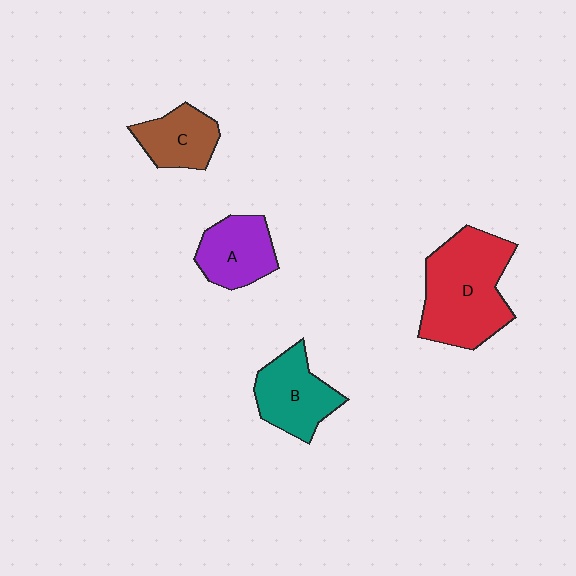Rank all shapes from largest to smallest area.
From largest to smallest: D (red), B (teal), A (purple), C (brown).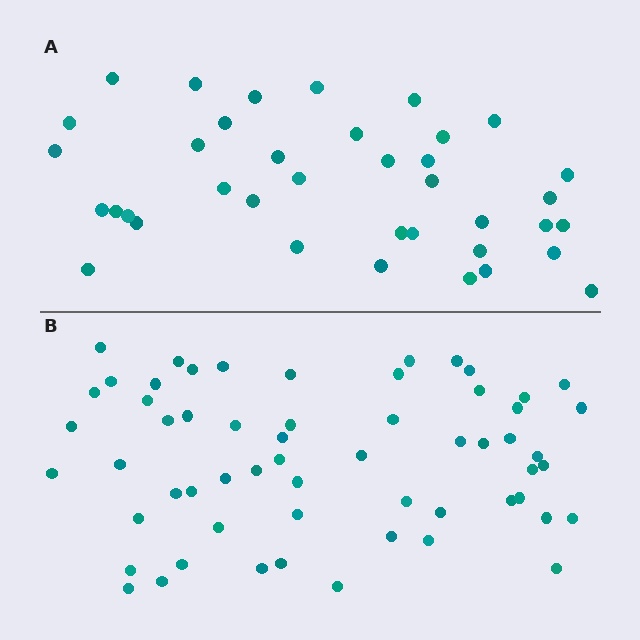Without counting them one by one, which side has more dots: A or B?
Region B (the bottom region) has more dots.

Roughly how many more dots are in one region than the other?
Region B has approximately 20 more dots than region A.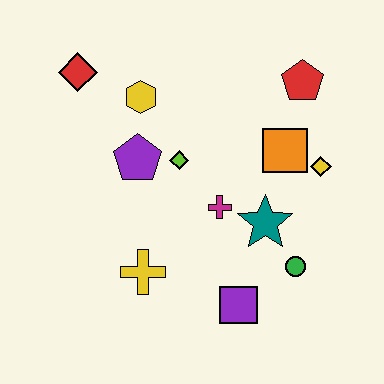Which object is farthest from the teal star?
The red diamond is farthest from the teal star.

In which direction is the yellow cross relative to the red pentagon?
The yellow cross is below the red pentagon.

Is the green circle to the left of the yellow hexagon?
No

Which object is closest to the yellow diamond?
The orange square is closest to the yellow diamond.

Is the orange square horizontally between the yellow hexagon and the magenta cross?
No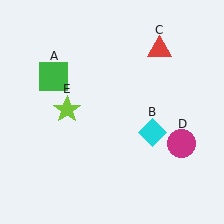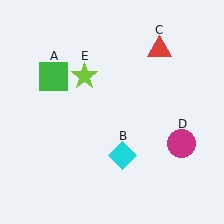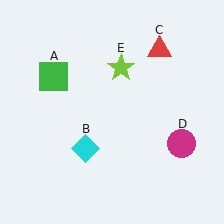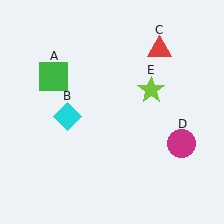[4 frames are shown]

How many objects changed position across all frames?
2 objects changed position: cyan diamond (object B), lime star (object E).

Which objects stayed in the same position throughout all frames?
Green square (object A) and red triangle (object C) and magenta circle (object D) remained stationary.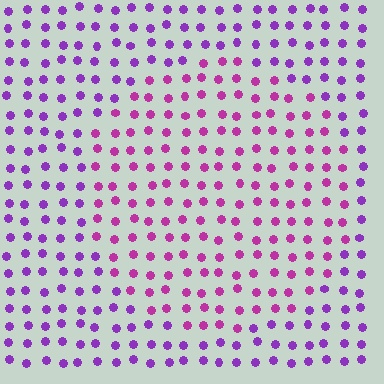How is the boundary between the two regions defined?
The boundary is defined purely by a slight shift in hue (about 32 degrees). Spacing, size, and orientation are identical on both sides.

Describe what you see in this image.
The image is filled with small purple elements in a uniform arrangement. A circle-shaped region is visible where the elements are tinted to a slightly different hue, forming a subtle color boundary.